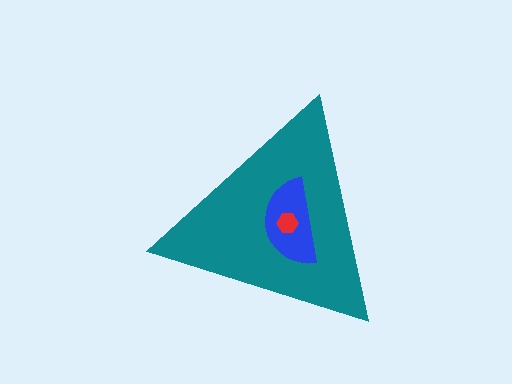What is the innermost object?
The red hexagon.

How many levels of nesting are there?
3.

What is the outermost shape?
The teal triangle.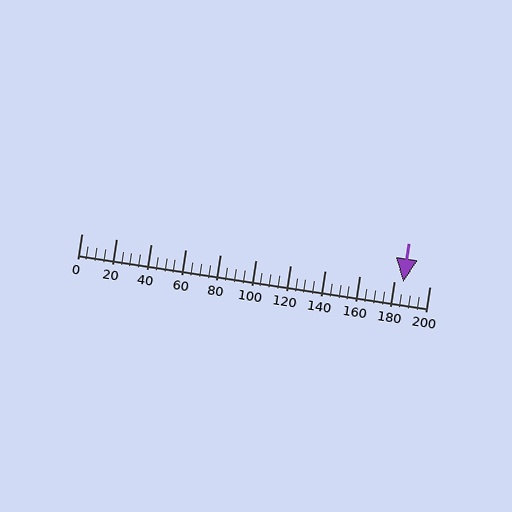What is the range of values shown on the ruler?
The ruler shows values from 0 to 200.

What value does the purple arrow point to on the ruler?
The purple arrow points to approximately 185.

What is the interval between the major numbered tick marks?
The major tick marks are spaced 20 units apart.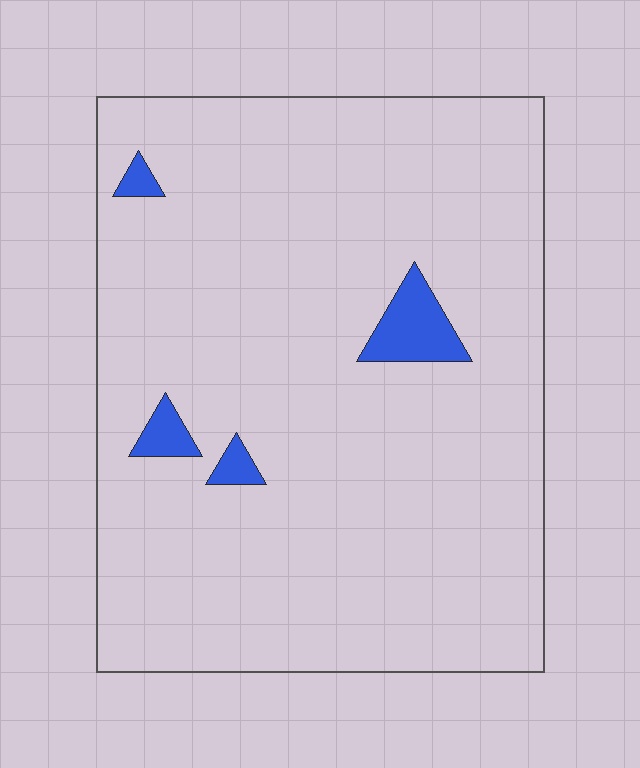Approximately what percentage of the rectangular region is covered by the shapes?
Approximately 5%.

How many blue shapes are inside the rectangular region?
4.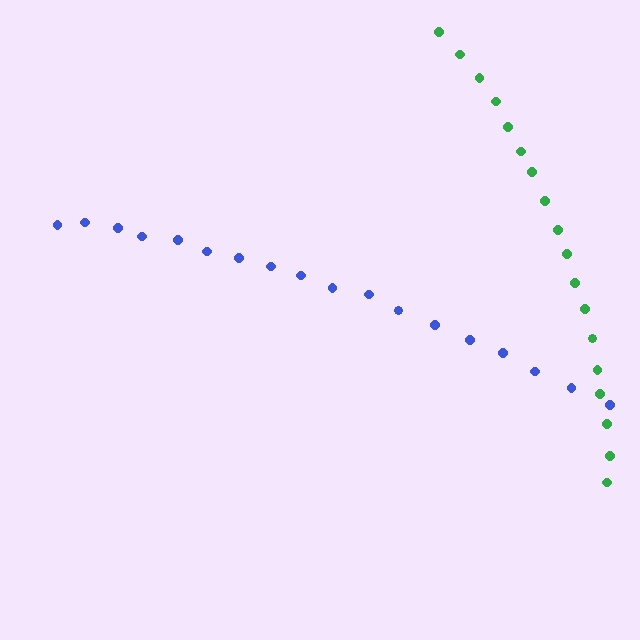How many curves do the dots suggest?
There are 2 distinct paths.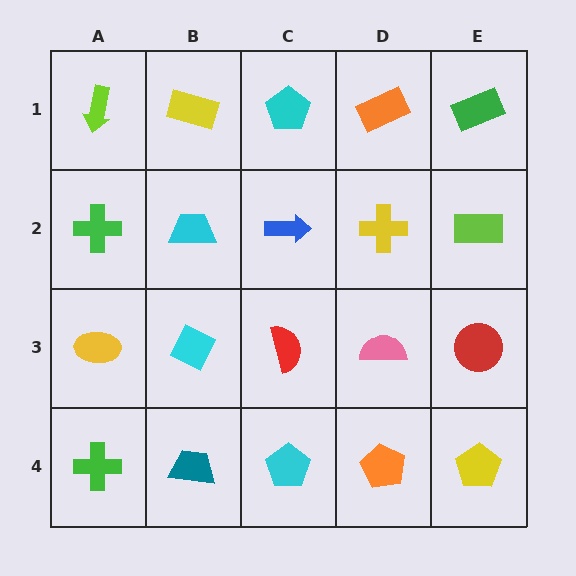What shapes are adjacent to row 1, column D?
A yellow cross (row 2, column D), a cyan pentagon (row 1, column C), a green rectangle (row 1, column E).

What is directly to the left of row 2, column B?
A green cross.